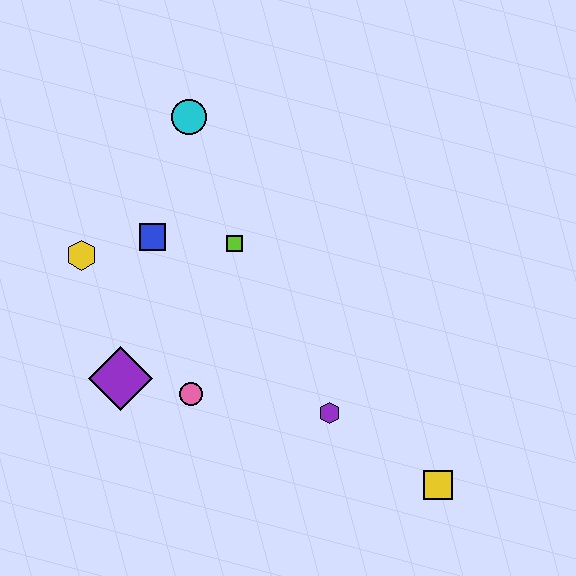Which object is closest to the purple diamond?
The pink circle is closest to the purple diamond.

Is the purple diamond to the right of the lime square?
No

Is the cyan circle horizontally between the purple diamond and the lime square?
Yes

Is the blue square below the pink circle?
No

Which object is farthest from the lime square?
The yellow square is farthest from the lime square.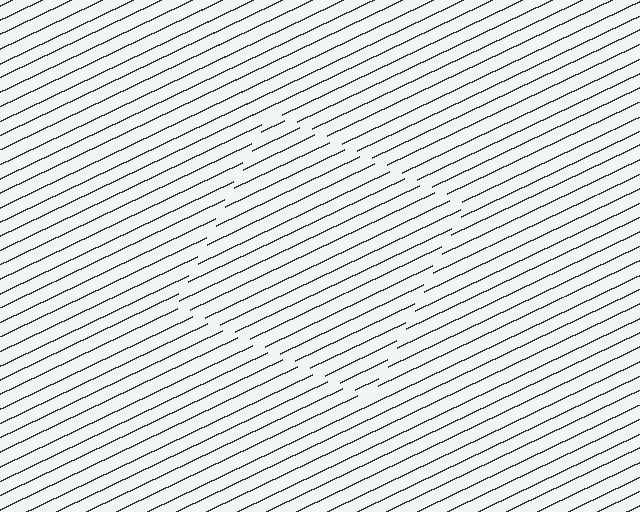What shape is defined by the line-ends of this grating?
An illusory square. The interior of the shape contains the same grating, shifted by half a period — the contour is defined by the phase discontinuity where line-ends from the inner and outer gratings abut.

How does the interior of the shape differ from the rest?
The interior of the shape contains the same grating, shifted by half a period — the contour is defined by the phase discontinuity where line-ends from the inner and outer gratings abut.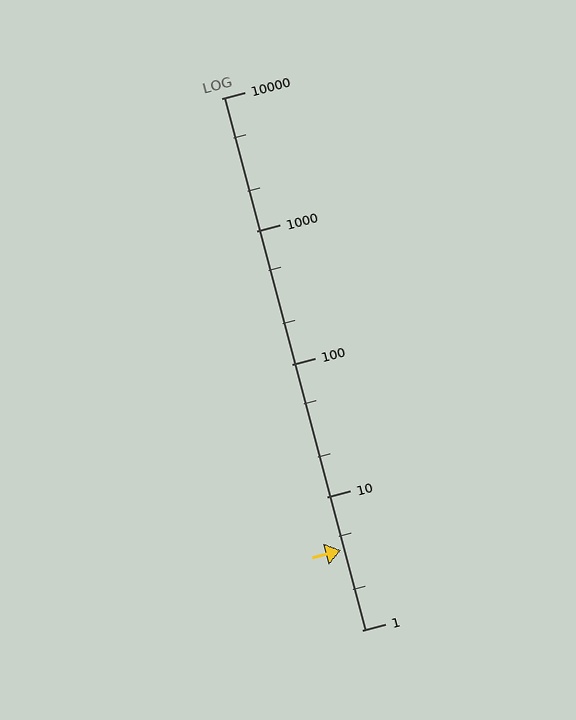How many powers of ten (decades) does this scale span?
The scale spans 4 decades, from 1 to 10000.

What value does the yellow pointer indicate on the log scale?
The pointer indicates approximately 4.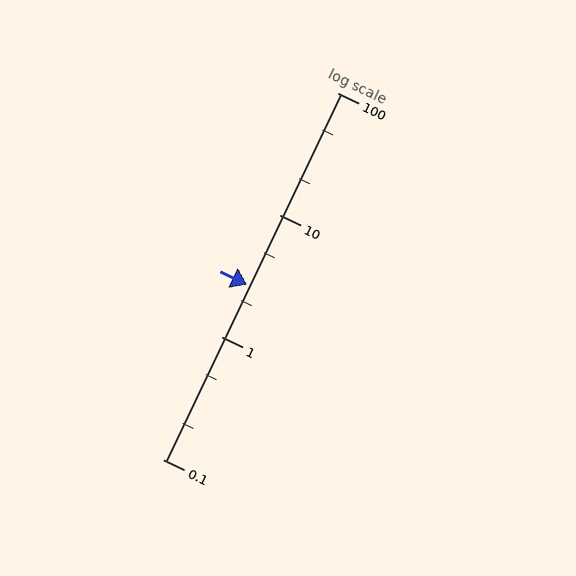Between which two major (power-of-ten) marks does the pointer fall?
The pointer is between 1 and 10.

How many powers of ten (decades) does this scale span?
The scale spans 3 decades, from 0.1 to 100.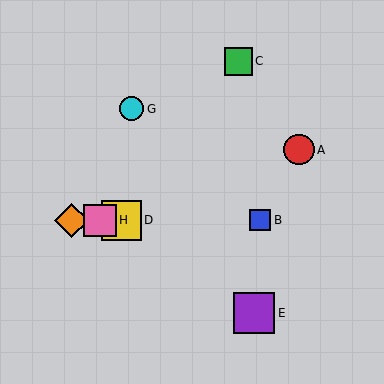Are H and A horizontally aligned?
No, H is at y≈220 and A is at y≈150.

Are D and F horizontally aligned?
Yes, both are at y≈220.